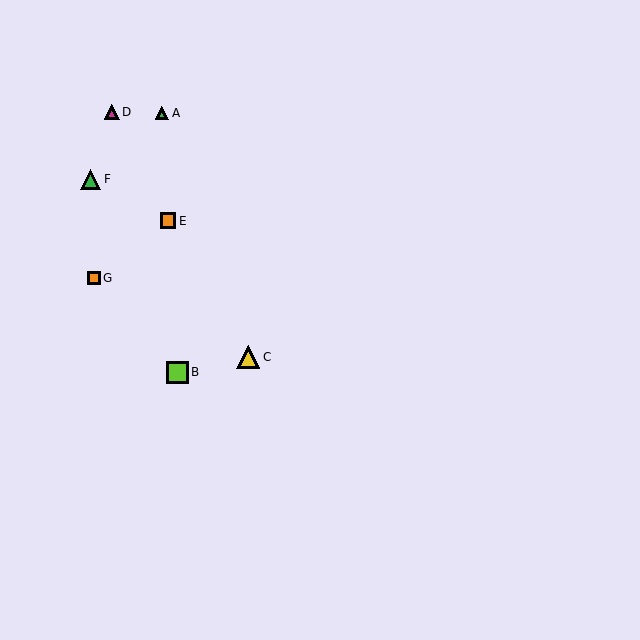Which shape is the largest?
The yellow triangle (labeled C) is the largest.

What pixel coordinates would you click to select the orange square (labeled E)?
Click at (168, 221) to select the orange square E.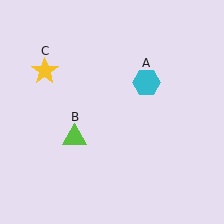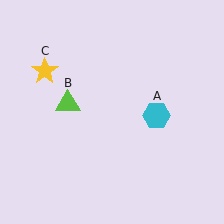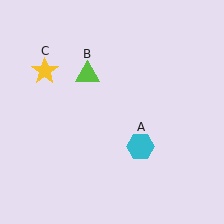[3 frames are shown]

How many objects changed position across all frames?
2 objects changed position: cyan hexagon (object A), lime triangle (object B).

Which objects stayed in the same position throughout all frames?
Yellow star (object C) remained stationary.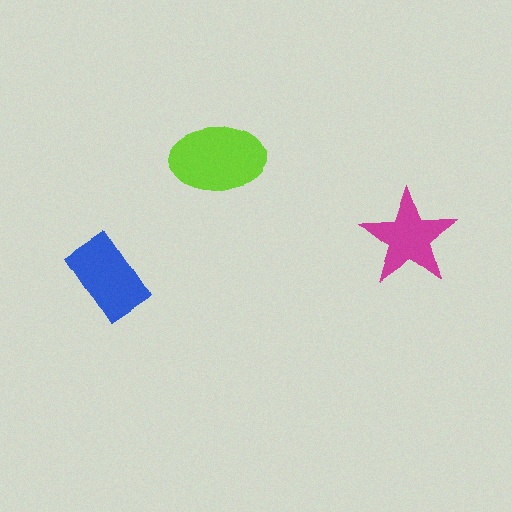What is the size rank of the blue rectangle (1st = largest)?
2nd.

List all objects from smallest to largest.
The magenta star, the blue rectangle, the lime ellipse.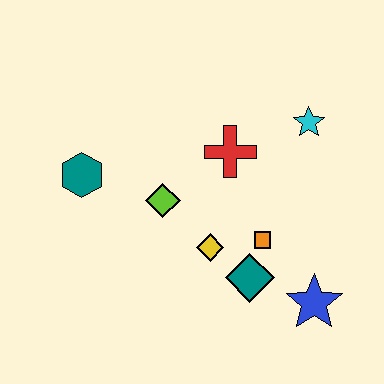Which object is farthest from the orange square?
The teal hexagon is farthest from the orange square.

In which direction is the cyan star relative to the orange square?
The cyan star is above the orange square.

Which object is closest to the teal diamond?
The orange square is closest to the teal diamond.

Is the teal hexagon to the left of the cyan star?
Yes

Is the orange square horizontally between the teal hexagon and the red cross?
No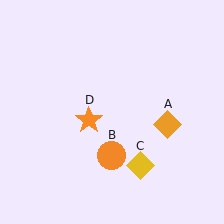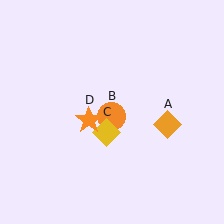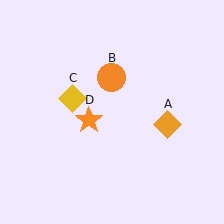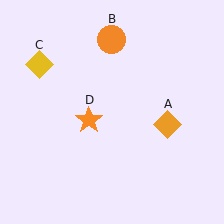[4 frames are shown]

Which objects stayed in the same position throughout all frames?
Orange diamond (object A) and orange star (object D) remained stationary.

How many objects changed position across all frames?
2 objects changed position: orange circle (object B), yellow diamond (object C).